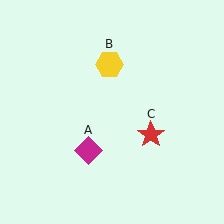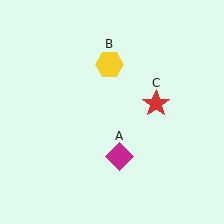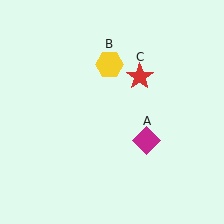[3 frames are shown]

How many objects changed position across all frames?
2 objects changed position: magenta diamond (object A), red star (object C).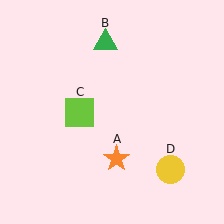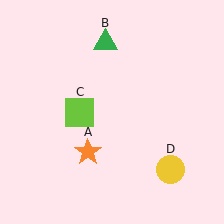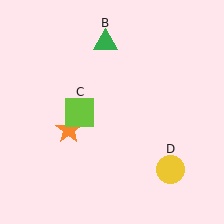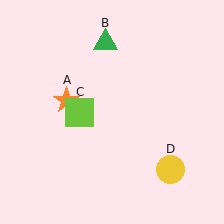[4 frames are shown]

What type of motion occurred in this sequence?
The orange star (object A) rotated clockwise around the center of the scene.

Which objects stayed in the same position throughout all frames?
Green triangle (object B) and lime square (object C) and yellow circle (object D) remained stationary.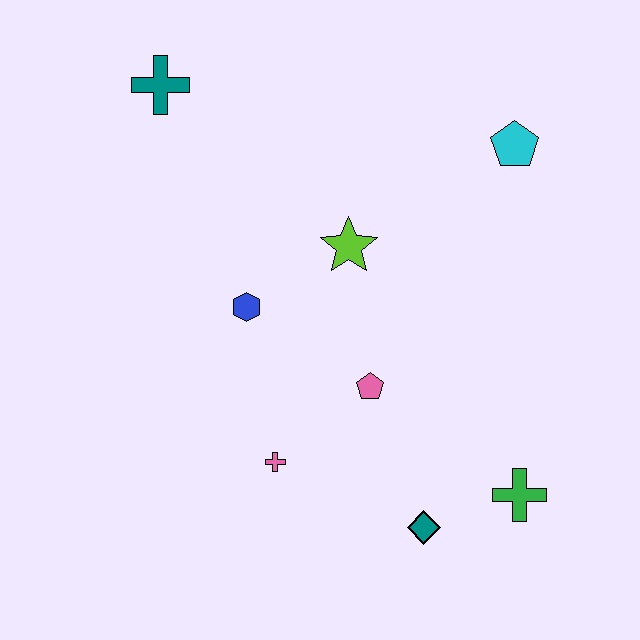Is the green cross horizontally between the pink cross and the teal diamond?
No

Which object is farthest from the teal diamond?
The teal cross is farthest from the teal diamond.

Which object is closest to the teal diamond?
The green cross is closest to the teal diamond.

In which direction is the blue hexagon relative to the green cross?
The blue hexagon is to the left of the green cross.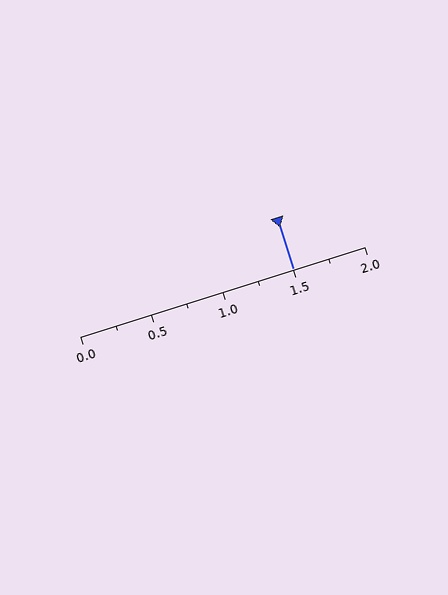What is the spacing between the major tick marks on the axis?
The major ticks are spaced 0.5 apart.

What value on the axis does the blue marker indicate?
The marker indicates approximately 1.5.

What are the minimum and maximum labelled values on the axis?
The axis runs from 0.0 to 2.0.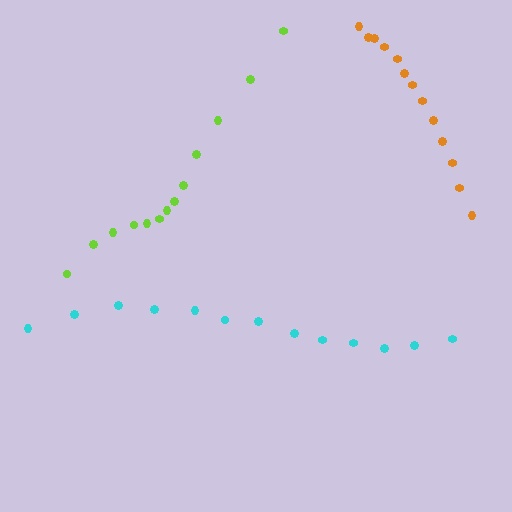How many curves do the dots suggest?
There are 3 distinct paths.